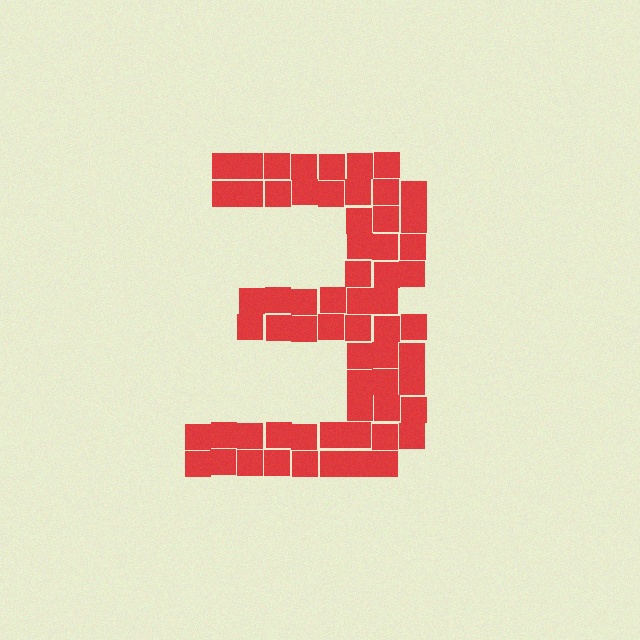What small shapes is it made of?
It is made of small squares.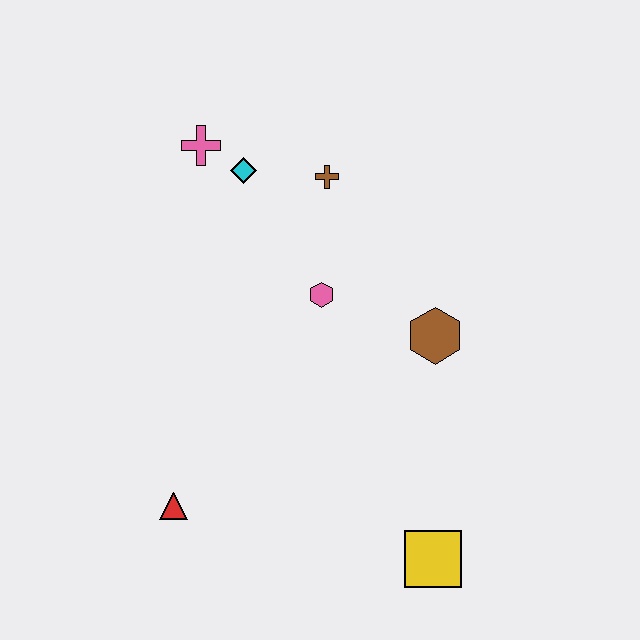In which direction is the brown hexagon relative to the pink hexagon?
The brown hexagon is to the right of the pink hexagon.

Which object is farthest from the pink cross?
The yellow square is farthest from the pink cross.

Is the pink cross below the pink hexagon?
No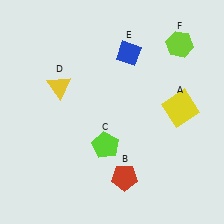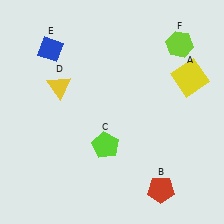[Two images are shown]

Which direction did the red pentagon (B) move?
The red pentagon (B) moved right.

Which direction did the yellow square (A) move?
The yellow square (A) moved up.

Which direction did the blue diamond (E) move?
The blue diamond (E) moved left.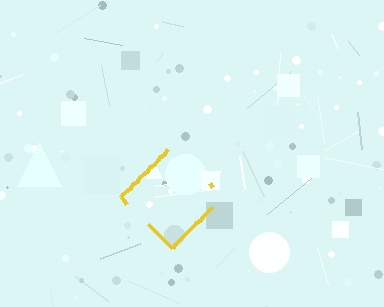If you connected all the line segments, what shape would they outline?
They would outline a diamond.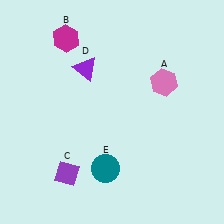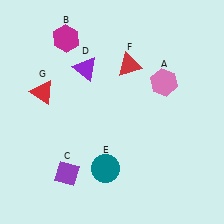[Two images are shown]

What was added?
A red triangle (F), a red triangle (G) were added in Image 2.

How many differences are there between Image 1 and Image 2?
There are 2 differences between the two images.